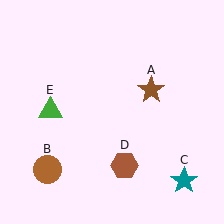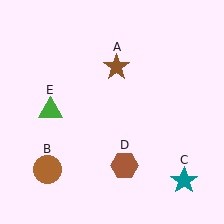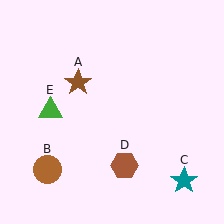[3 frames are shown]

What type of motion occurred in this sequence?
The brown star (object A) rotated counterclockwise around the center of the scene.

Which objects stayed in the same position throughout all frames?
Brown circle (object B) and teal star (object C) and brown hexagon (object D) and green triangle (object E) remained stationary.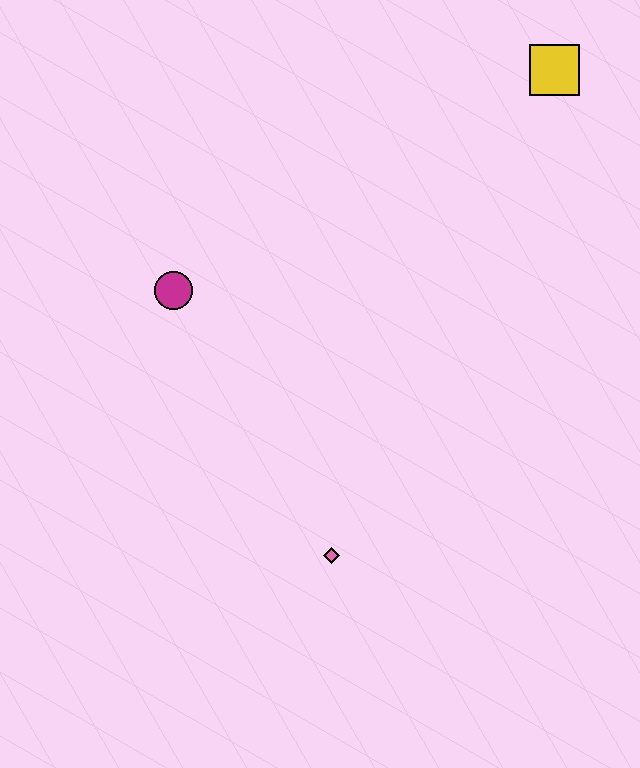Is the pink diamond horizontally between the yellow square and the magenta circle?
Yes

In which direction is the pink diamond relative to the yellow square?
The pink diamond is below the yellow square.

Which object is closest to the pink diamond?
The magenta circle is closest to the pink diamond.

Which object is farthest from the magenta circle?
The yellow square is farthest from the magenta circle.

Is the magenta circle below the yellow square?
Yes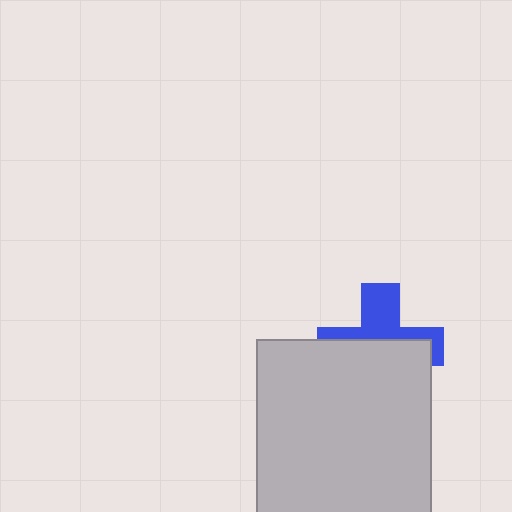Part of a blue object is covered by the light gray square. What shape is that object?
It is a cross.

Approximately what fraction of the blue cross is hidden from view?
Roughly 57% of the blue cross is hidden behind the light gray square.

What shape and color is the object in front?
The object in front is a light gray square.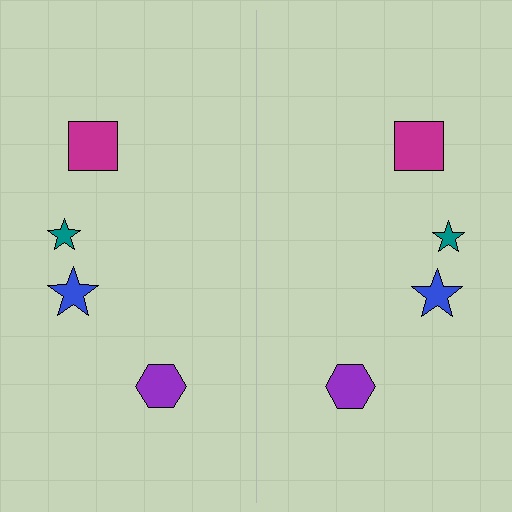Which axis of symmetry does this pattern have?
The pattern has a vertical axis of symmetry running through the center of the image.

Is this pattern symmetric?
Yes, this pattern has bilateral (reflection) symmetry.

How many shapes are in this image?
There are 8 shapes in this image.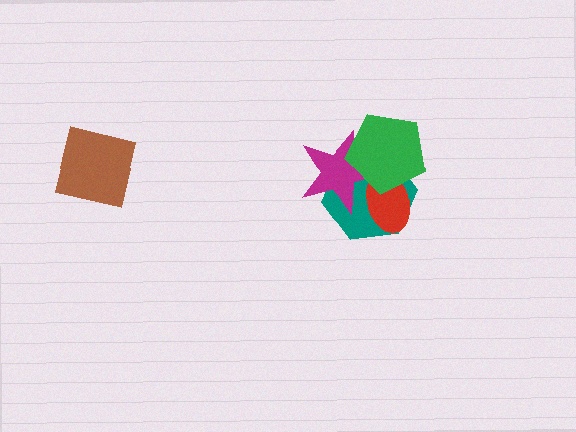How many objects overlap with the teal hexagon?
3 objects overlap with the teal hexagon.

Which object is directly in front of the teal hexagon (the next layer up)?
The magenta star is directly in front of the teal hexagon.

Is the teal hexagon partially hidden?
Yes, it is partially covered by another shape.